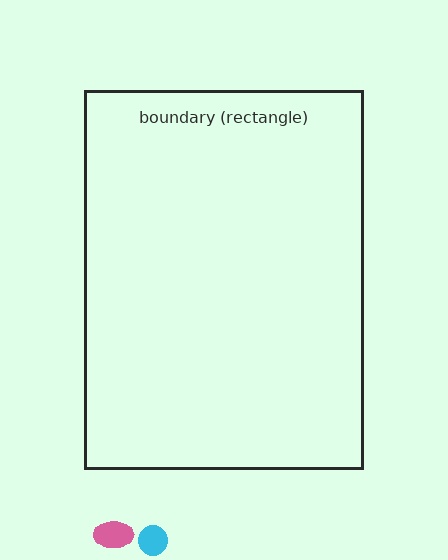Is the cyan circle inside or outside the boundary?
Outside.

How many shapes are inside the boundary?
0 inside, 2 outside.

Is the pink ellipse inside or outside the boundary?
Outside.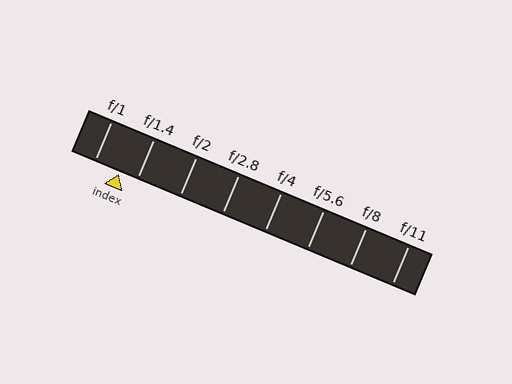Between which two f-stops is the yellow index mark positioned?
The index mark is between f/1 and f/1.4.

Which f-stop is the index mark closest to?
The index mark is closest to f/1.4.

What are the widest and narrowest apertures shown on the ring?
The widest aperture shown is f/1 and the narrowest is f/11.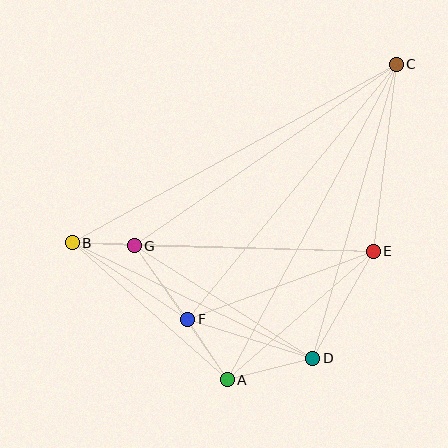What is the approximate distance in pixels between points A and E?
The distance between A and E is approximately 194 pixels.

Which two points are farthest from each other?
Points B and C are farthest from each other.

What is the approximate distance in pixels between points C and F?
The distance between C and F is approximately 329 pixels.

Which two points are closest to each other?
Points B and G are closest to each other.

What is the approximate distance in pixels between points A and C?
The distance between A and C is approximately 358 pixels.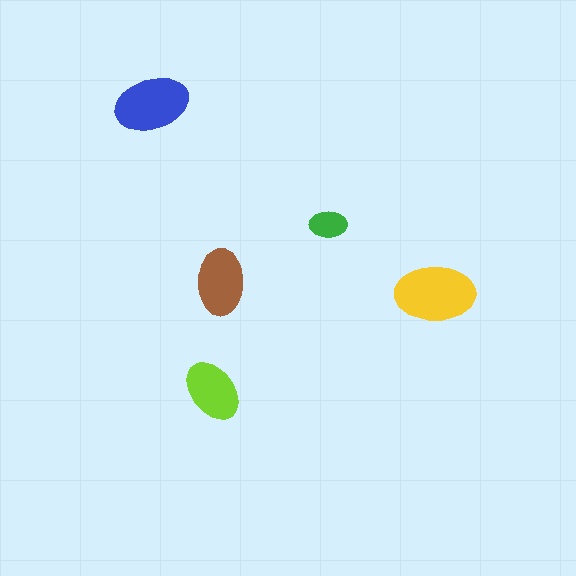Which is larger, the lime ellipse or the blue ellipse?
The blue one.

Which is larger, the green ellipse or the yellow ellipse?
The yellow one.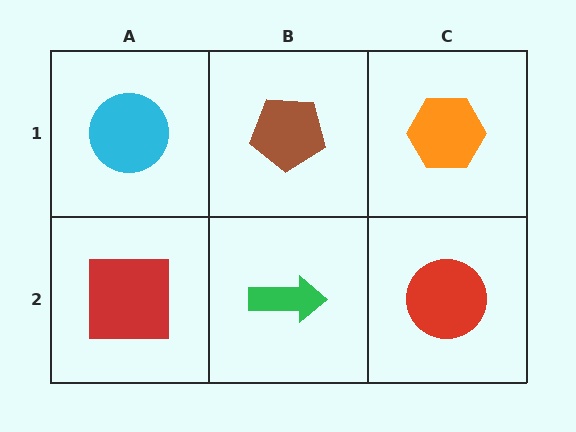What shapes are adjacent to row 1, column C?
A red circle (row 2, column C), a brown pentagon (row 1, column B).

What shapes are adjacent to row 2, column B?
A brown pentagon (row 1, column B), a red square (row 2, column A), a red circle (row 2, column C).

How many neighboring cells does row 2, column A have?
2.